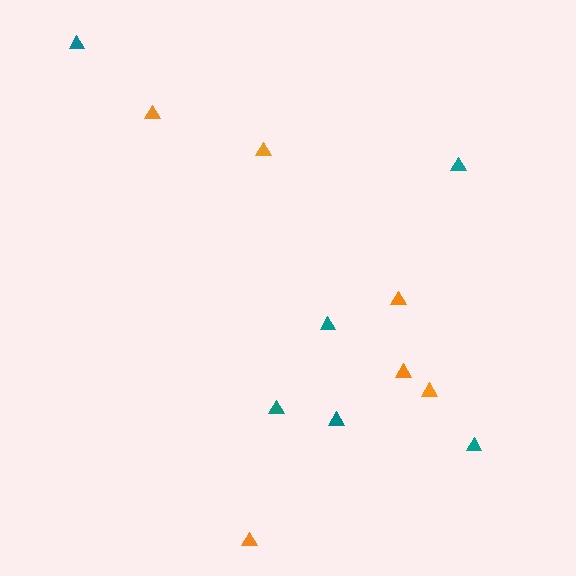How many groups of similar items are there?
There are 2 groups: one group of teal triangles (6) and one group of orange triangles (6).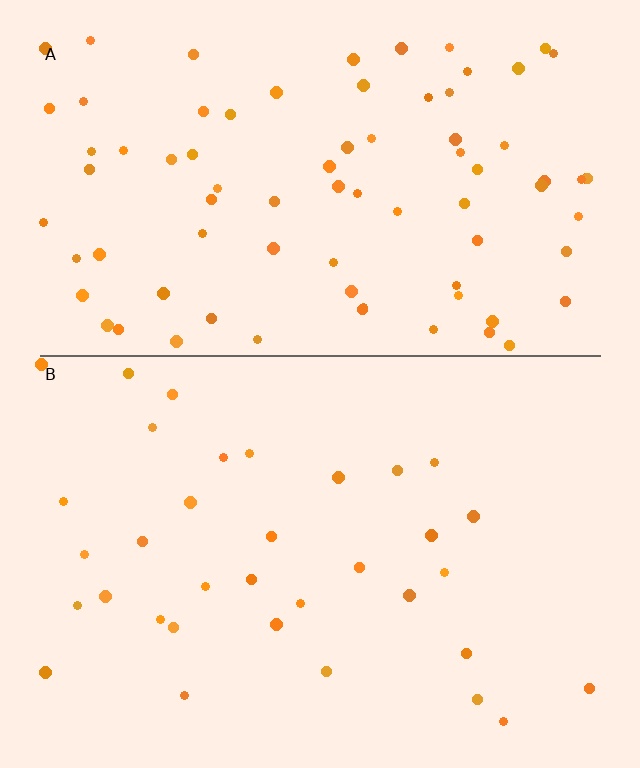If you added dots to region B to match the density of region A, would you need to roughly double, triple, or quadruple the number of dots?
Approximately double.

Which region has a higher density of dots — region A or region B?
A (the top).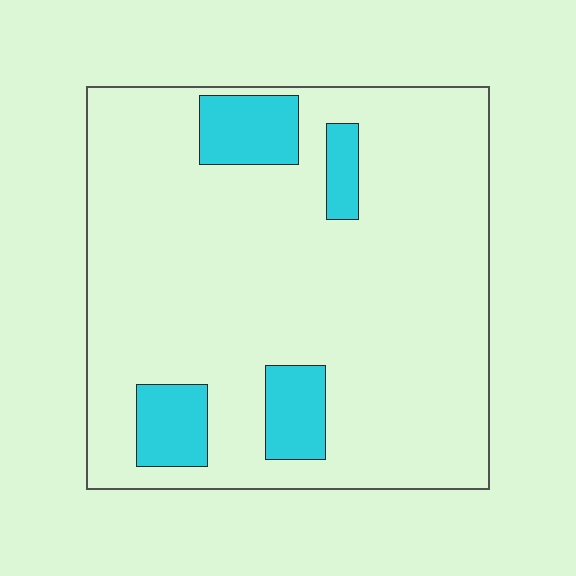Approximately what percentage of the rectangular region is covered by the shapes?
Approximately 15%.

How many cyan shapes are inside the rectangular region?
4.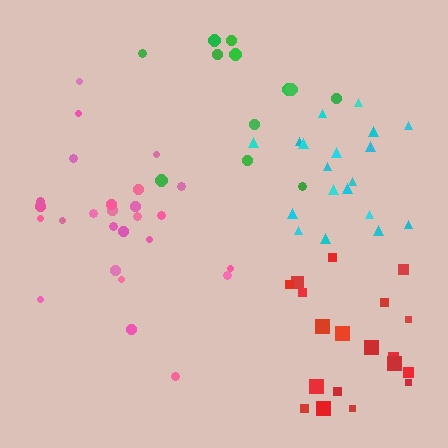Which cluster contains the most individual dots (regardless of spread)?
Pink (26).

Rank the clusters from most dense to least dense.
cyan, pink, green, red.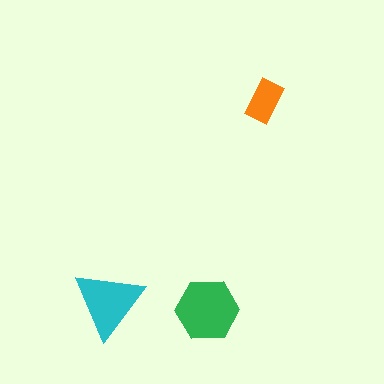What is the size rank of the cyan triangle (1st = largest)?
2nd.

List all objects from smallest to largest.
The orange rectangle, the cyan triangle, the green hexagon.